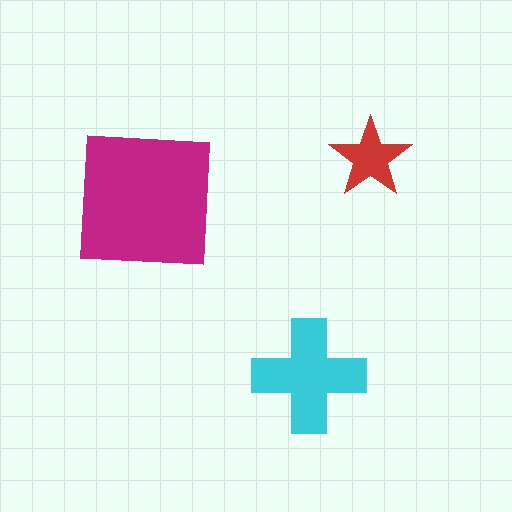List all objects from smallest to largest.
The red star, the cyan cross, the magenta square.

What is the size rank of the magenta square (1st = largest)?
1st.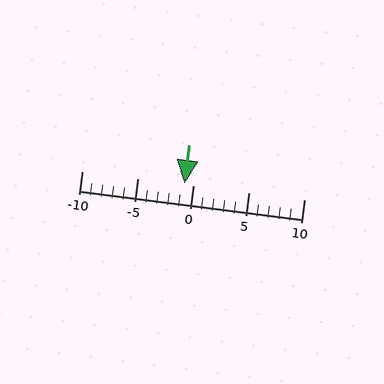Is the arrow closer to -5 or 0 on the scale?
The arrow is closer to 0.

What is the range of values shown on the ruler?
The ruler shows values from -10 to 10.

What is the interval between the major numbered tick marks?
The major tick marks are spaced 5 units apart.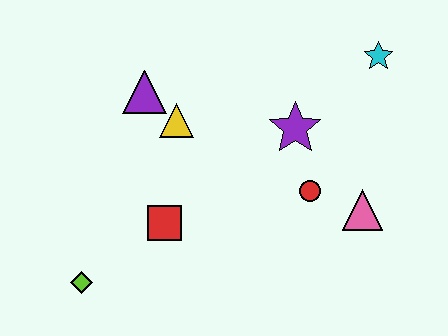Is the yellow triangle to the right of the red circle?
No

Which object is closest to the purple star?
The red circle is closest to the purple star.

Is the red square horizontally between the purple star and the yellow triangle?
No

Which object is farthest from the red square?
The cyan star is farthest from the red square.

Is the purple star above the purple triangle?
No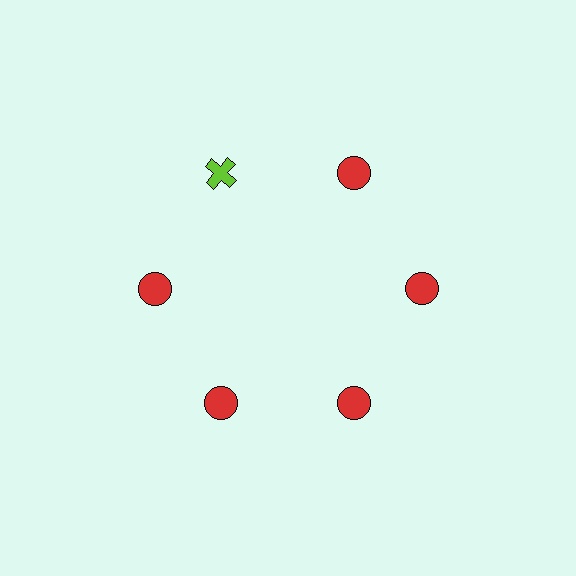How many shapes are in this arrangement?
There are 6 shapes arranged in a ring pattern.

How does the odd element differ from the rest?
It differs in both color (lime instead of red) and shape (cross instead of circle).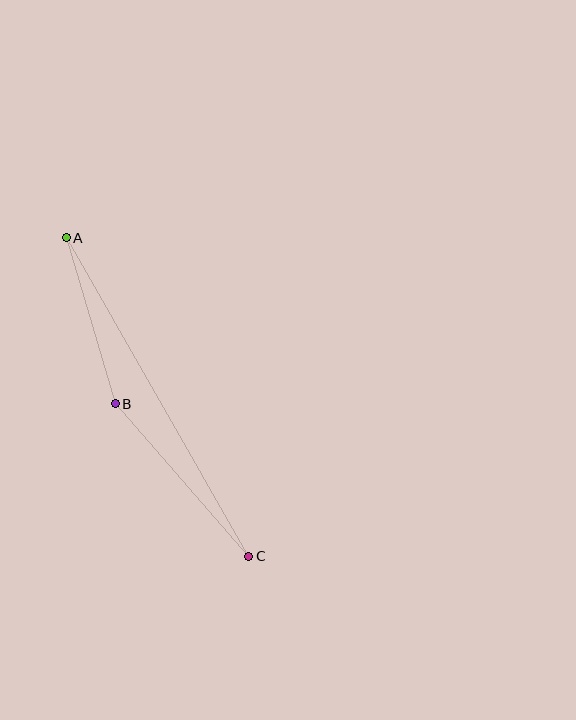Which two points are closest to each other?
Points A and B are closest to each other.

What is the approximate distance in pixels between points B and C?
The distance between B and C is approximately 203 pixels.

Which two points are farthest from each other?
Points A and C are farthest from each other.